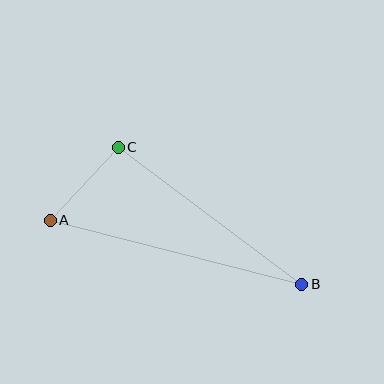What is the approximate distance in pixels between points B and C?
The distance between B and C is approximately 229 pixels.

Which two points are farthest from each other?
Points A and B are farthest from each other.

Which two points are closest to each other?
Points A and C are closest to each other.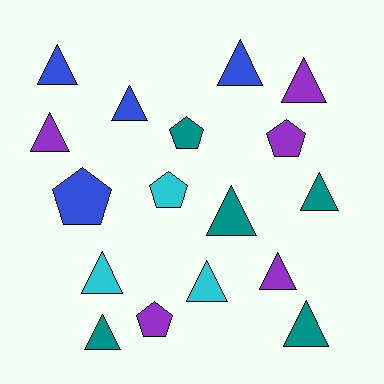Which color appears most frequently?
Purple, with 5 objects.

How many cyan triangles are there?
There are 2 cyan triangles.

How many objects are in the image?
There are 17 objects.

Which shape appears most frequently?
Triangle, with 12 objects.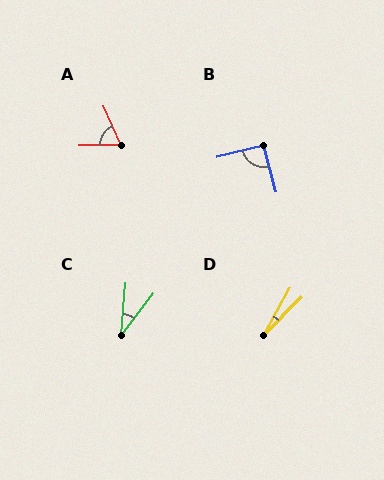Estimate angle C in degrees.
Approximately 33 degrees.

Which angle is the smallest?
D, at approximately 15 degrees.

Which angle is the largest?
B, at approximately 92 degrees.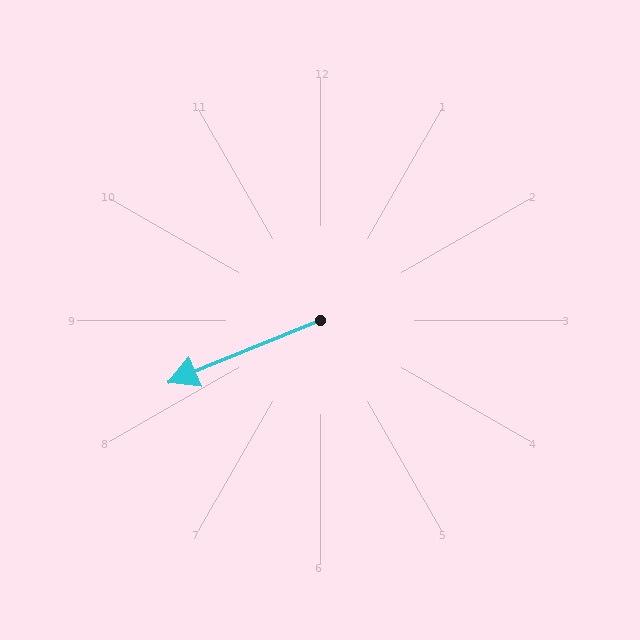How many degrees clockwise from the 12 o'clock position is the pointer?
Approximately 248 degrees.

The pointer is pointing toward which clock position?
Roughly 8 o'clock.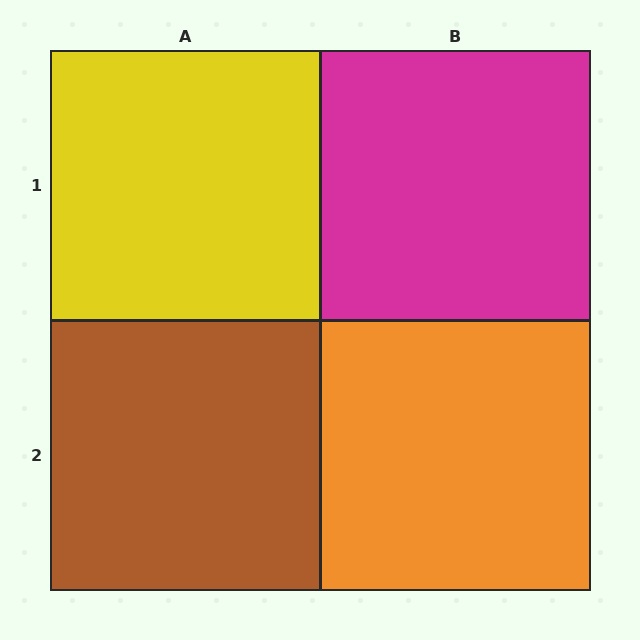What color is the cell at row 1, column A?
Yellow.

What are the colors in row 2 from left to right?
Brown, orange.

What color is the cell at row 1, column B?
Magenta.